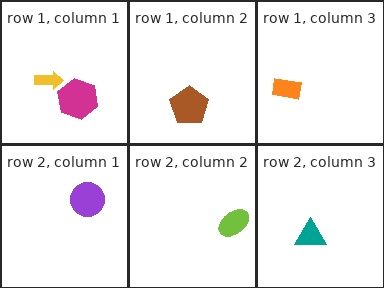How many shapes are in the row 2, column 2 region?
1.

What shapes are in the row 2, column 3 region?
The teal triangle.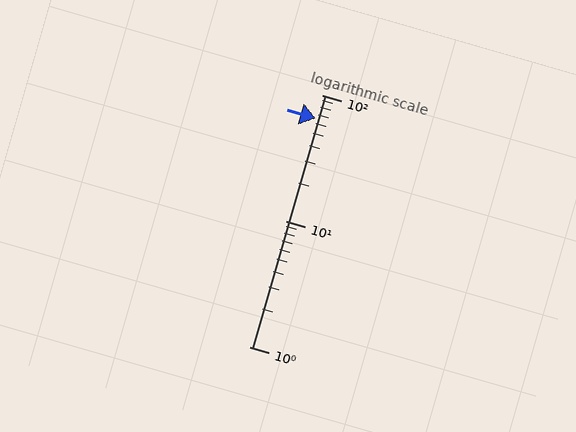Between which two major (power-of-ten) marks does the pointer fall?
The pointer is between 10 and 100.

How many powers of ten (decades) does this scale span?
The scale spans 2 decades, from 1 to 100.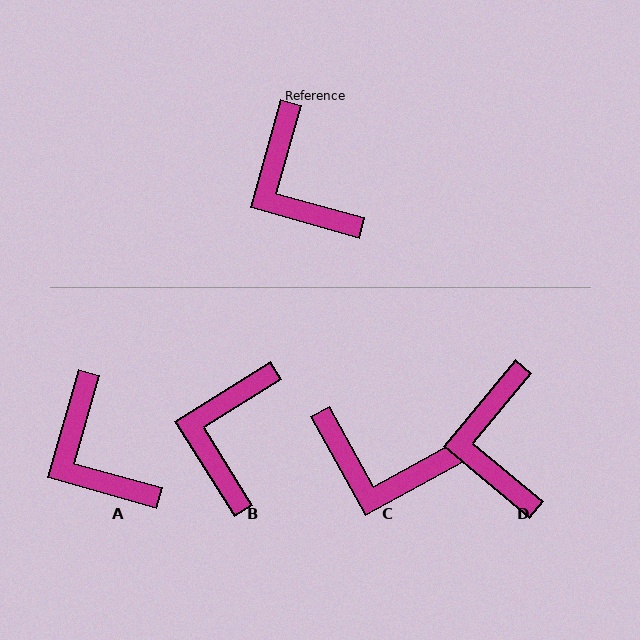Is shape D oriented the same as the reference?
No, it is off by about 24 degrees.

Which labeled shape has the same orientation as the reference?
A.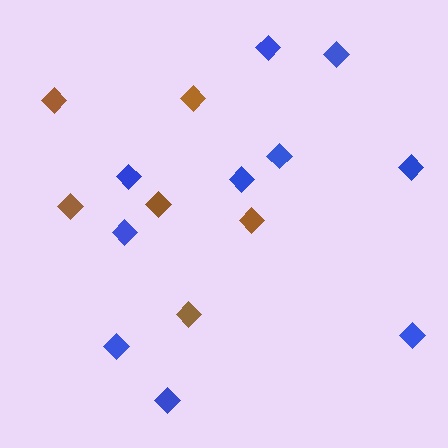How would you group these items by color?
There are 2 groups: one group of brown diamonds (6) and one group of blue diamonds (10).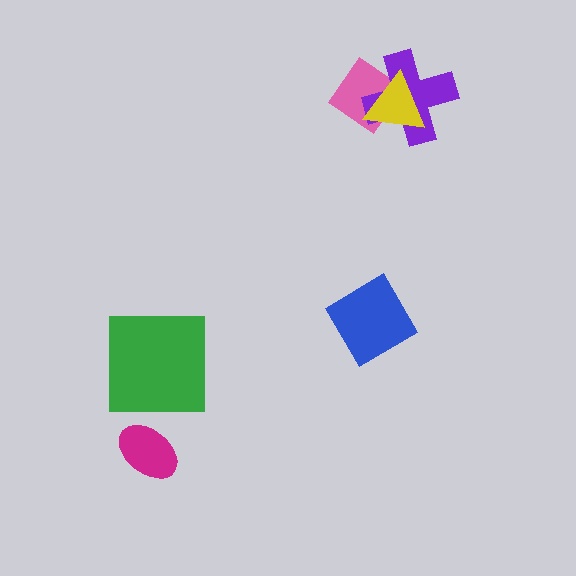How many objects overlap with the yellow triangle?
2 objects overlap with the yellow triangle.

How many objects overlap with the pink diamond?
2 objects overlap with the pink diamond.